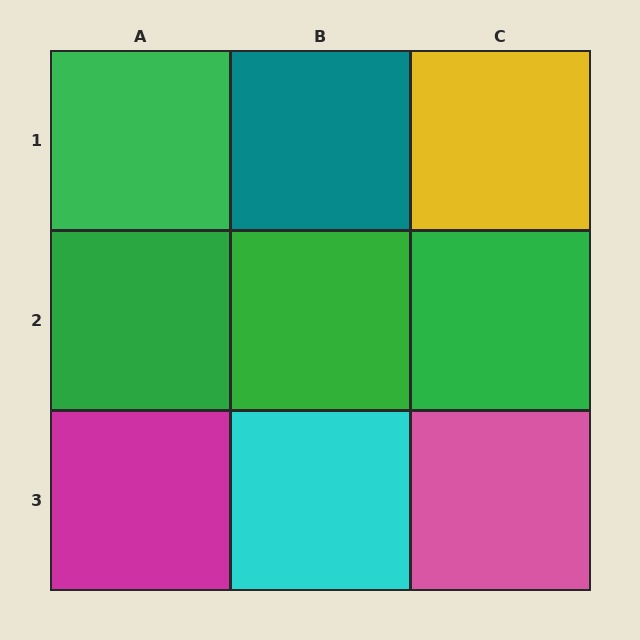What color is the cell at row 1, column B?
Teal.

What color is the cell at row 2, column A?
Green.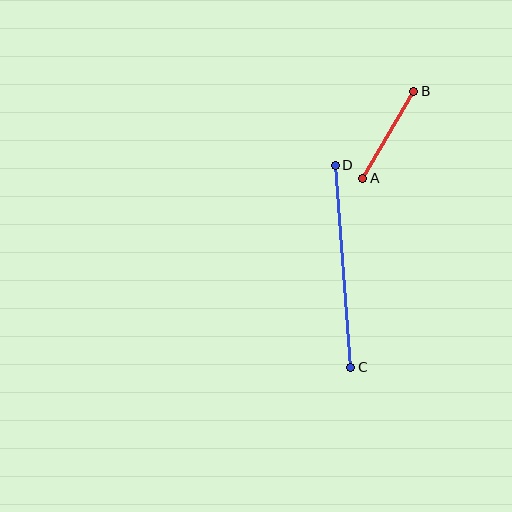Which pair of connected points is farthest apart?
Points C and D are farthest apart.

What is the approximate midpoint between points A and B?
The midpoint is at approximately (388, 135) pixels.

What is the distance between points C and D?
The distance is approximately 203 pixels.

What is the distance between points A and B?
The distance is approximately 101 pixels.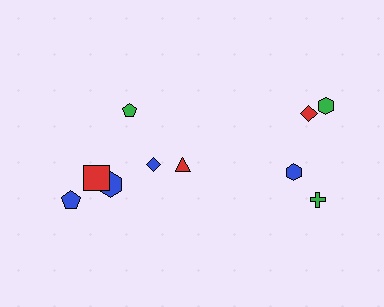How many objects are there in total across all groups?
There are 10 objects.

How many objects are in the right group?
There are 4 objects.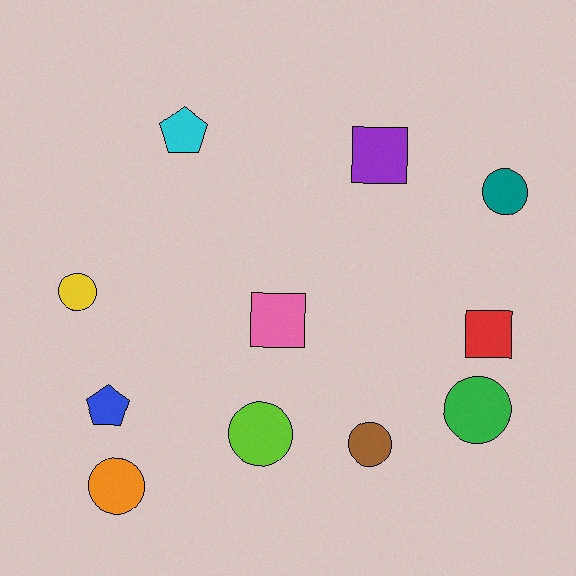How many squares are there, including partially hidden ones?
There are 3 squares.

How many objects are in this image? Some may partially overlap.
There are 11 objects.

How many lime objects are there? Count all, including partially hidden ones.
There is 1 lime object.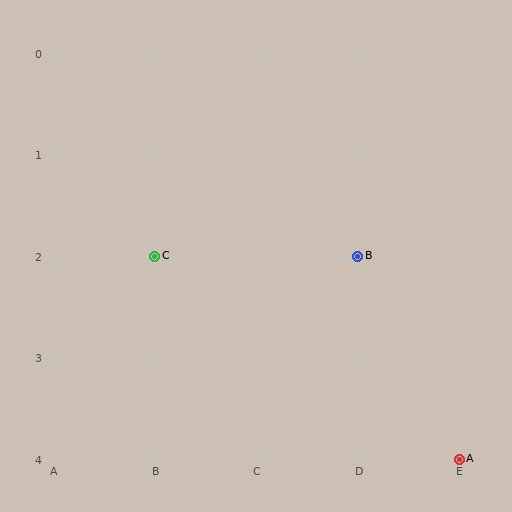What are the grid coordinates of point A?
Point A is at grid coordinates (E, 4).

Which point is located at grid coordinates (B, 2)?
Point C is at (B, 2).